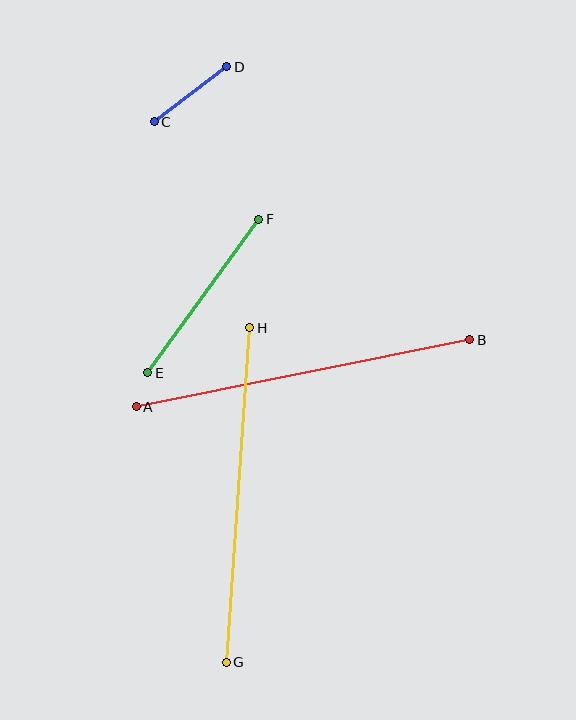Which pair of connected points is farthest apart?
Points A and B are farthest apart.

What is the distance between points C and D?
The distance is approximately 91 pixels.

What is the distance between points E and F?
The distance is approximately 189 pixels.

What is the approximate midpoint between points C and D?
The midpoint is at approximately (190, 94) pixels.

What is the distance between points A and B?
The distance is approximately 340 pixels.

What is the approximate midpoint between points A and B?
The midpoint is at approximately (303, 373) pixels.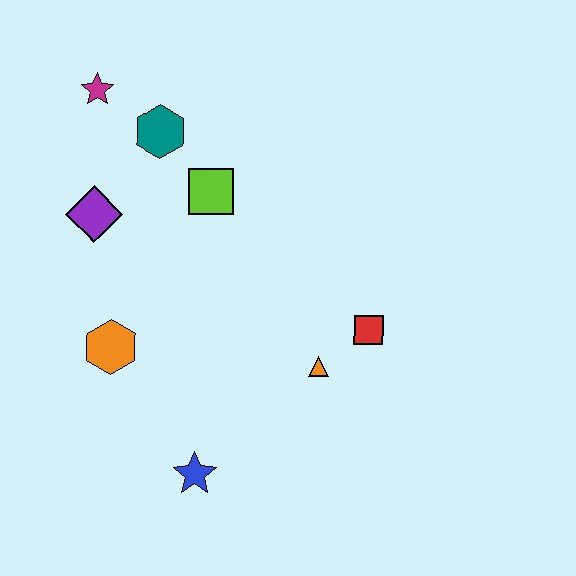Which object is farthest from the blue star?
The magenta star is farthest from the blue star.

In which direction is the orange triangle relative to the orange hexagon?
The orange triangle is to the right of the orange hexagon.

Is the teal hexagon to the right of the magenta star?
Yes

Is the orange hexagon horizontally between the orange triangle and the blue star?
No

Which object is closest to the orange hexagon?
The purple diamond is closest to the orange hexagon.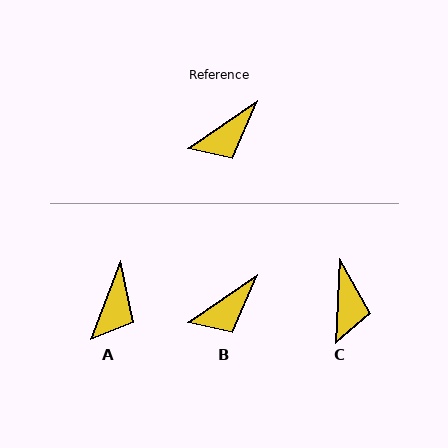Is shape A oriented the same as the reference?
No, it is off by about 35 degrees.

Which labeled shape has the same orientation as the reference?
B.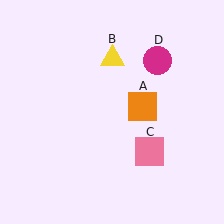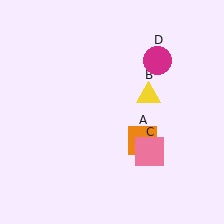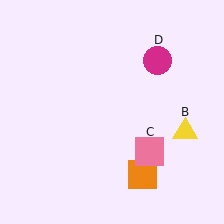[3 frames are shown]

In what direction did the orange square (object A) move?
The orange square (object A) moved down.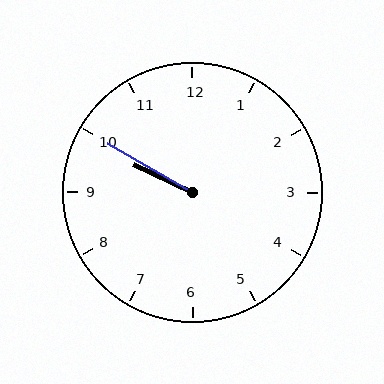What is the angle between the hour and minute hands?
Approximately 5 degrees.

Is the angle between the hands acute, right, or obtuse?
It is acute.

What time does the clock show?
9:50.